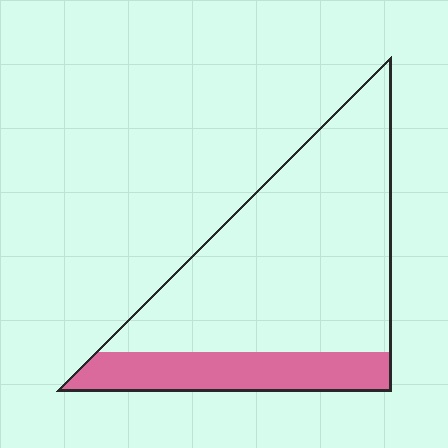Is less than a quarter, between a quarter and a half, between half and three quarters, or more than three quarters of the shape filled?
Less than a quarter.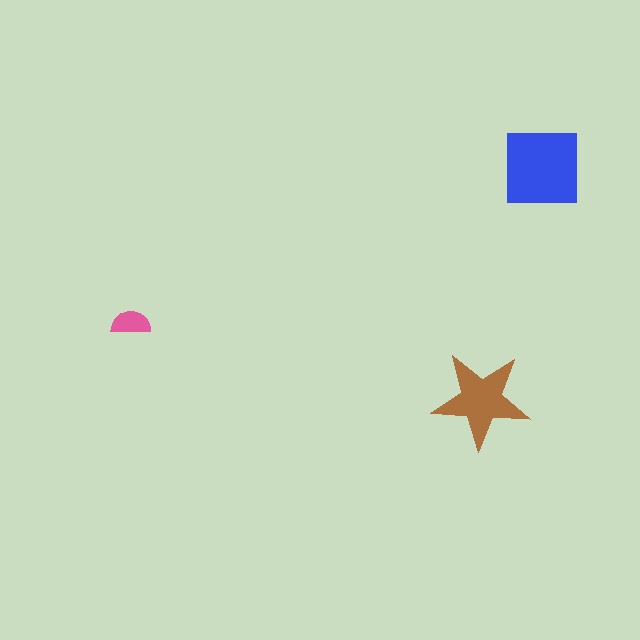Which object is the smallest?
The pink semicircle.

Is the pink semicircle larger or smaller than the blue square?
Smaller.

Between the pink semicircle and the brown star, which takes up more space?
The brown star.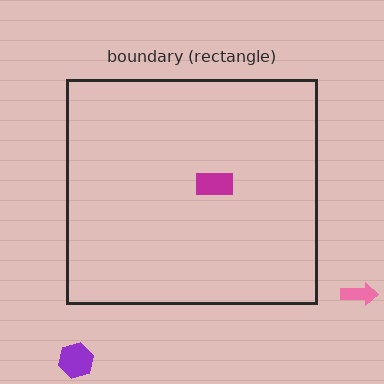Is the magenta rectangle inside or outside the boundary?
Inside.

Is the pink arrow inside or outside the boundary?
Outside.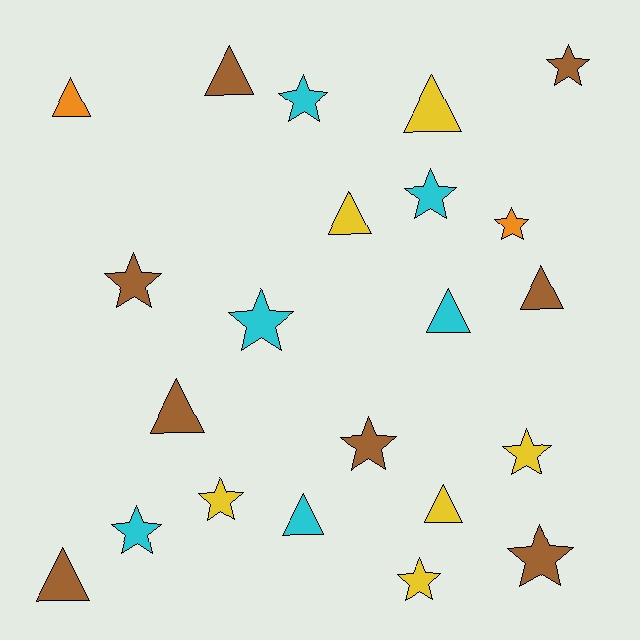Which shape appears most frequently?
Star, with 12 objects.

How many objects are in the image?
There are 22 objects.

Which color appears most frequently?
Brown, with 8 objects.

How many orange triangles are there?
There is 1 orange triangle.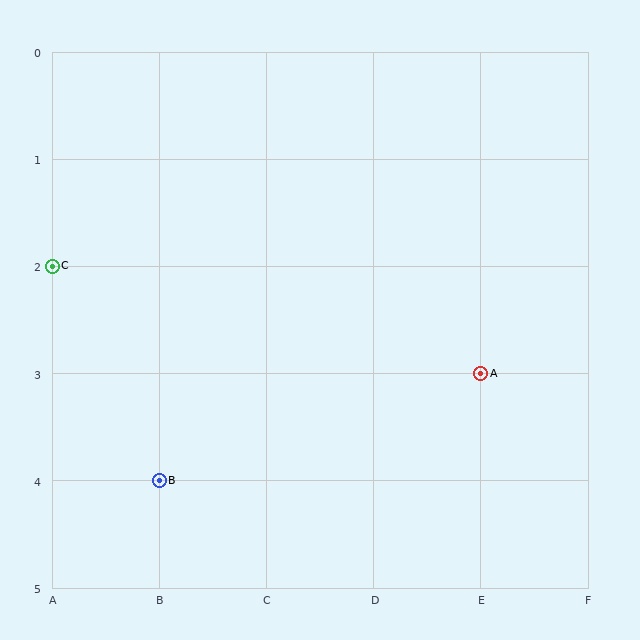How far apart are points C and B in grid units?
Points C and B are 1 column and 2 rows apart (about 2.2 grid units diagonally).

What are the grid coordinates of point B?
Point B is at grid coordinates (B, 4).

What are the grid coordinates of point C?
Point C is at grid coordinates (A, 2).